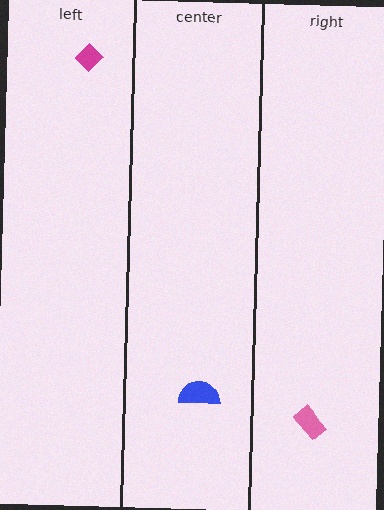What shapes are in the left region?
The magenta diamond.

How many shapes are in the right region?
1.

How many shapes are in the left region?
1.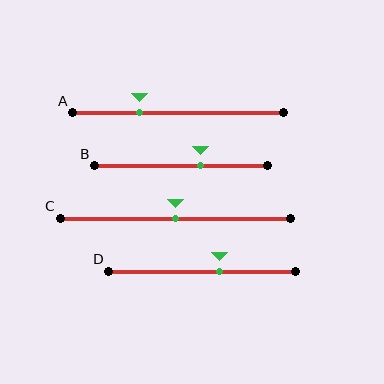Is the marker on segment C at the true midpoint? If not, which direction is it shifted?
Yes, the marker on segment C is at the true midpoint.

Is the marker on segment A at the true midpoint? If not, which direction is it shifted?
No, the marker on segment A is shifted to the left by about 18% of the segment length.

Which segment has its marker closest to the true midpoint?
Segment C has its marker closest to the true midpoint.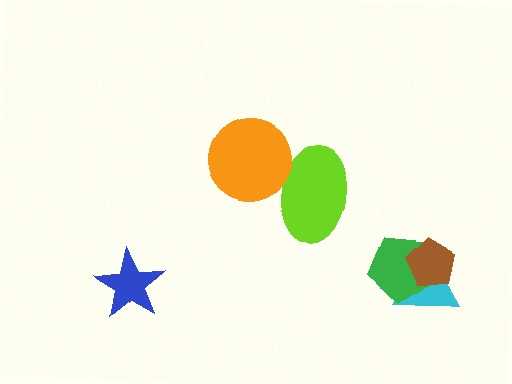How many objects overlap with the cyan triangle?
2 objects overlap with the cyan triangle.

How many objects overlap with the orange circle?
1 object overlaps with the orange circle.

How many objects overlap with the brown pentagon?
2 objects overlap with the brown pentagon.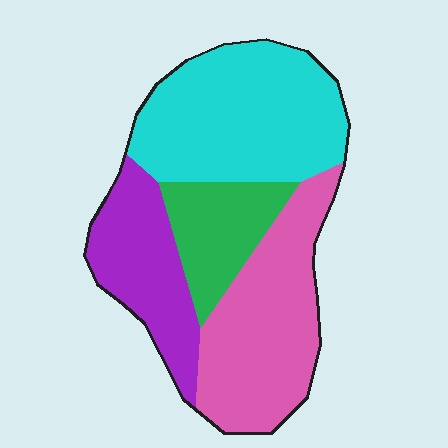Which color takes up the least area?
Green, at roughly 15%.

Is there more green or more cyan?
Cyan.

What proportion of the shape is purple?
Purple takes up about one fifth (1/5) of the shape.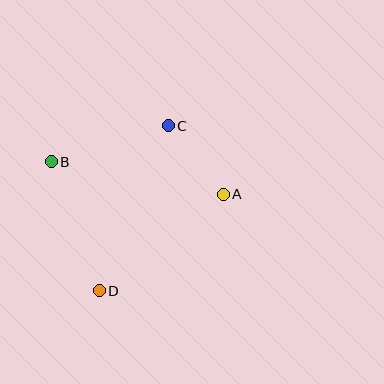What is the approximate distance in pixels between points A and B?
The distance between A and B is approximately 175 pixels.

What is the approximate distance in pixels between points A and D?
The distance between A and D is approximately 157 pixels.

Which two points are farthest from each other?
Points C and D are farthest from each other.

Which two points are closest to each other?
Points A and C are closest to each other.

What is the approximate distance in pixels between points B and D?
The distance between B and D is approximately 138 pixels.